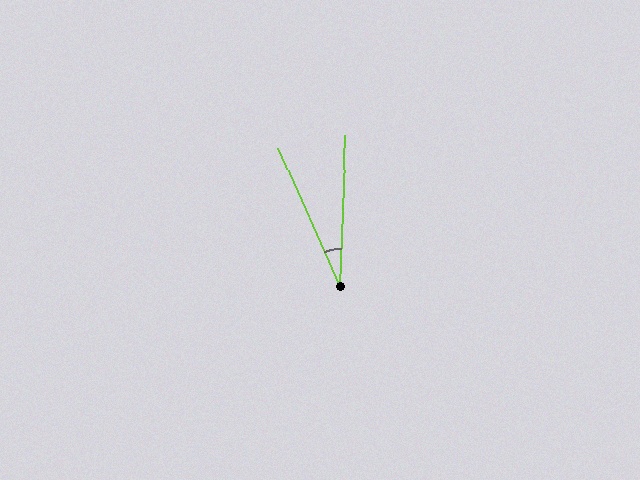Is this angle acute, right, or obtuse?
It is acute.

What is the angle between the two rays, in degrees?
Approximately 26 degrees.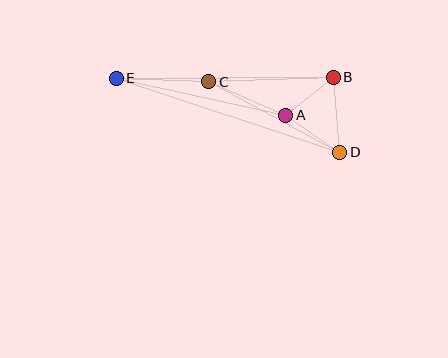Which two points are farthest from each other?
Points D and E are farthest from each other.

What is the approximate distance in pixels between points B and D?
The distance between B and D is approximately 76 pixels.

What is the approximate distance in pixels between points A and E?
The distance between A and E is approximately 174 pixels.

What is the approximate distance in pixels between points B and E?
The distance between B and E is approximately 217 pixels.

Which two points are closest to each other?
Points A and B are closest to each other.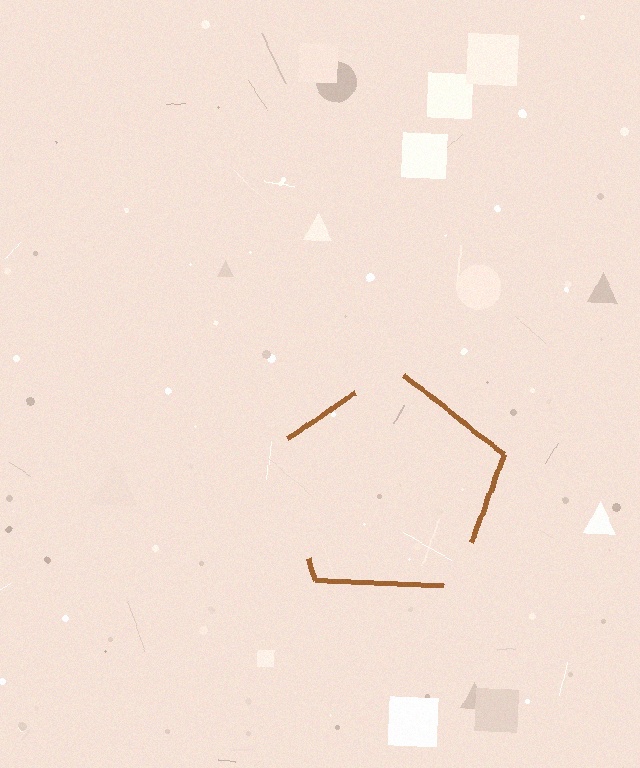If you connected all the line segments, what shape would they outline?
They would outline a pentagon.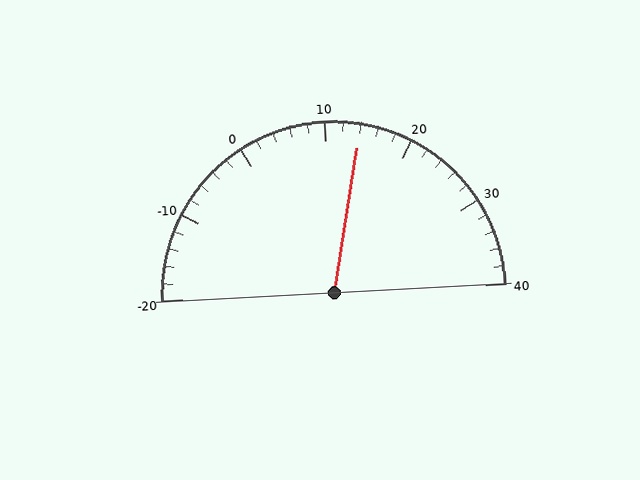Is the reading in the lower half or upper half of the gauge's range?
The reading is in the upper half of the range (-20 to 40).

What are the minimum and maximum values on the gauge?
The gauge ranges from -20 to 40.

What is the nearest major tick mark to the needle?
The nearest major tick mark is 10.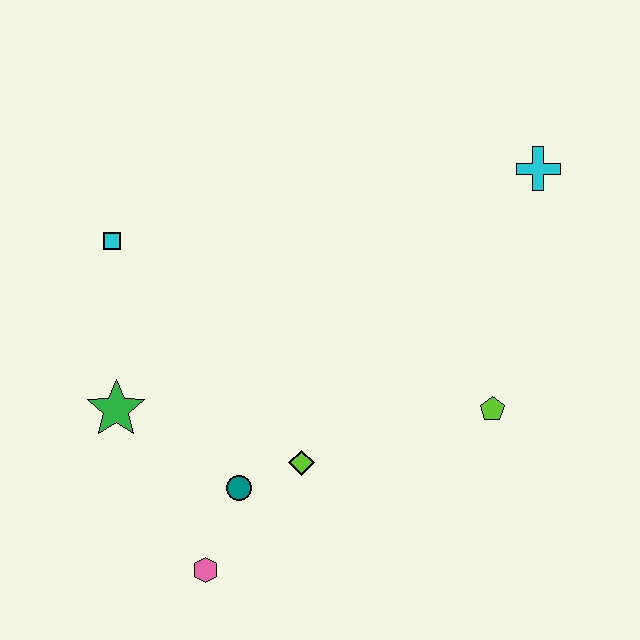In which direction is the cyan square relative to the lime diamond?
The cyan square is above the lime diamond.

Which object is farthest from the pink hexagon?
The cyan cross is farthest from the pink hexagon.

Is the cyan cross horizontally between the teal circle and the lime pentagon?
No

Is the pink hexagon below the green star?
Yes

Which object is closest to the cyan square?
The green star is closest to the cyan square.